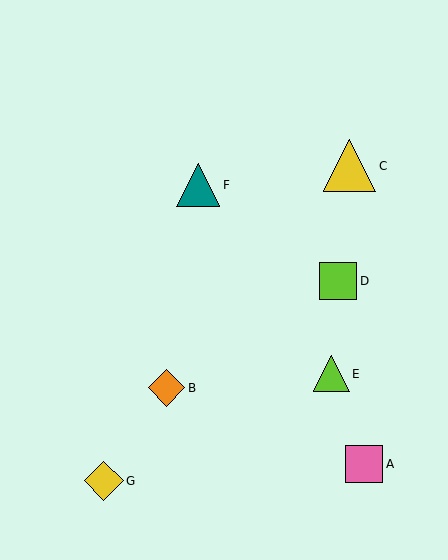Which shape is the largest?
The yellow triangle (labeled C) is the largest.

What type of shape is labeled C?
Shape C is a yellow triangle.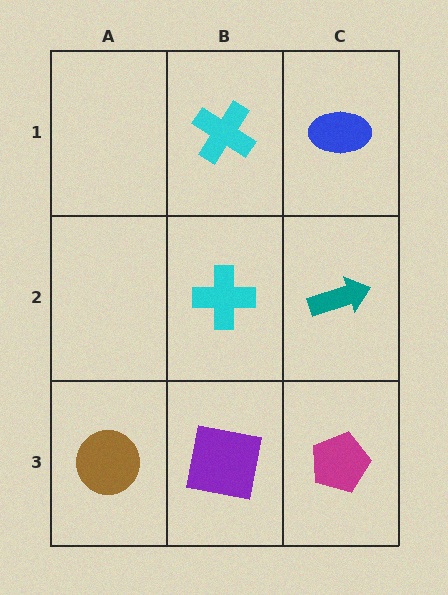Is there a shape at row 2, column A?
No, that cell is empty.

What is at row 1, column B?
A cyan cross.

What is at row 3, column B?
A purple square.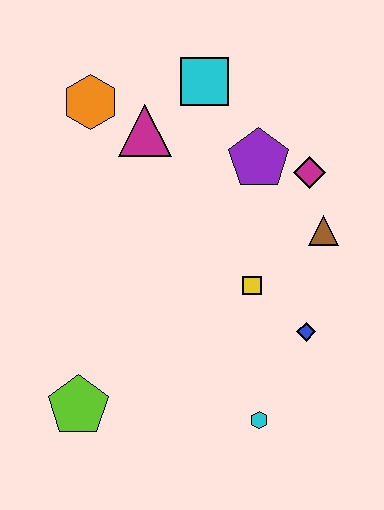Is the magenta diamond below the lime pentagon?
No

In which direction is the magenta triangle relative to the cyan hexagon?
The magenta triangle is above the cyan hexagon.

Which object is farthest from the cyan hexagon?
The orange hexagon is farthest from the cyan hexagon.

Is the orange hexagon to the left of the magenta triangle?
Yes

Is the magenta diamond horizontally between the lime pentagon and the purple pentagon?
No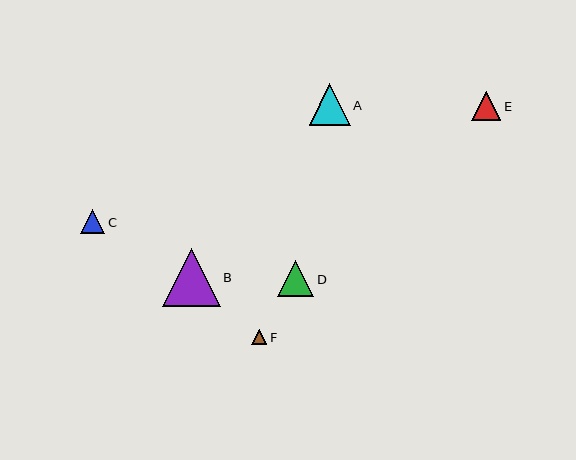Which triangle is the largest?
Triangle B is the largest with a size of approximately 58 pixels.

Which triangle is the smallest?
Triangle F is the smallest with a size of approximately 15 pixels.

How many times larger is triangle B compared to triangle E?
Triangle B is approximately 2.0 times the size of triangle E.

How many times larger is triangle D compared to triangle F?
Triangle D is approximately 2.4 times the size of triangle F.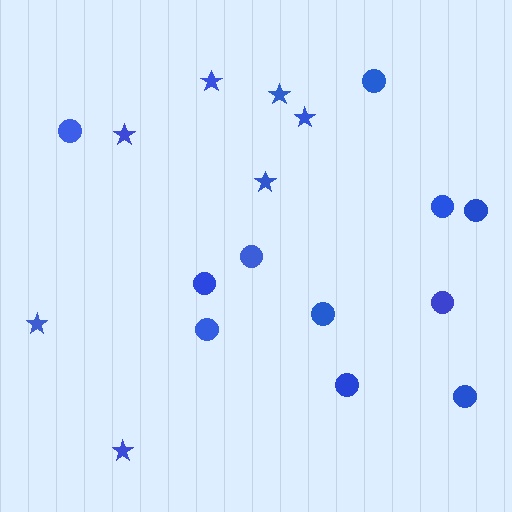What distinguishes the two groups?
There are 2 groups: one group of circles (11) and one group of stars (7).